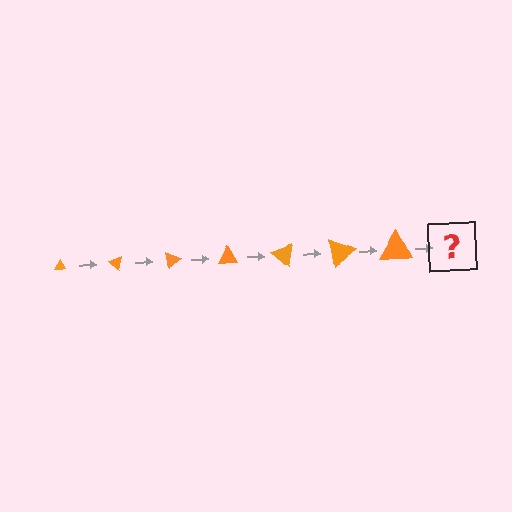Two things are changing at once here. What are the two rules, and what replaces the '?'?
The two rules are that the triangle grows larger each step and it rotates 40 degrees each step. The '?' should be a triangle, larger than the previous one and rotated 280 degrees from the start.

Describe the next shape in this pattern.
It should be a triangle, larger than the previous one and rotated 280 degrees from the start.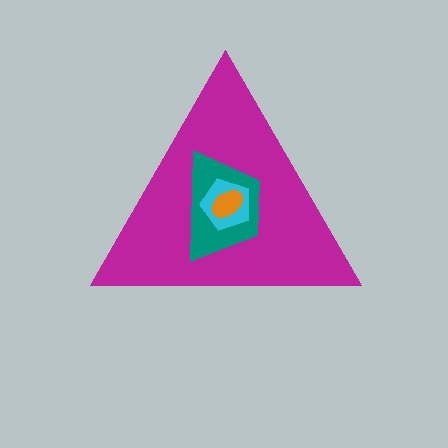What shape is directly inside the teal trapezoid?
The cyan pentagon.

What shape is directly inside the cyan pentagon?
The orange ellipse.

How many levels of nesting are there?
4.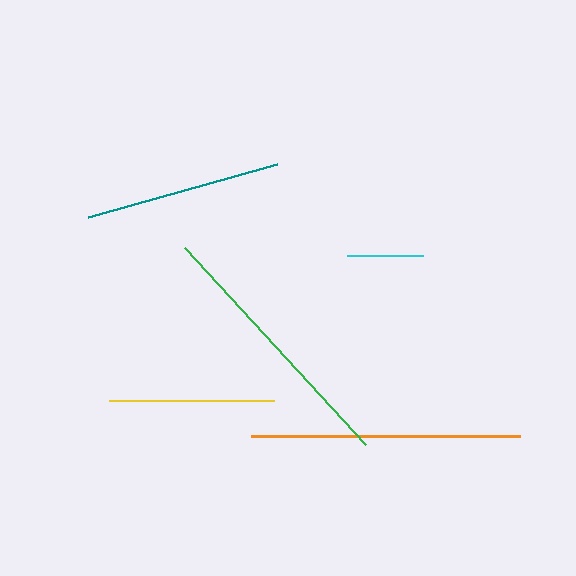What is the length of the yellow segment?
The yellow segment is approximately 164 pixels long.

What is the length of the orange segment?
The orange segment is approximately 270 pixels long.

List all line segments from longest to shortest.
From longest to shortest: orange, green, teal, yellow, cyan.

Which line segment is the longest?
The orange line is the longest at approximately 270 pixels.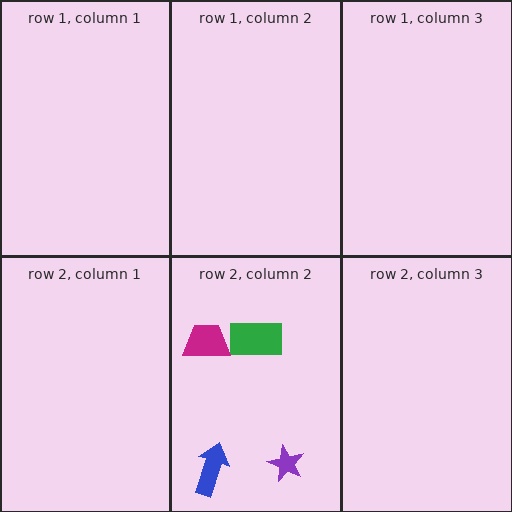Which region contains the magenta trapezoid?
The row 2, column 2 region.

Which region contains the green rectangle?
The row 2, column 2 region.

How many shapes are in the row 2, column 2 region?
4.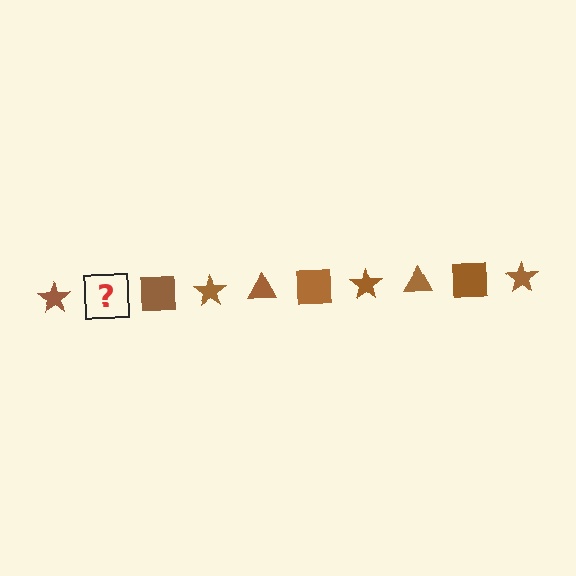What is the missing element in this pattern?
The missing element is a brown triangle.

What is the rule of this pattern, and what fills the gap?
The rule is that the pattern cycles through star, triangle, square shapes in brown. The gap should be filled with a brown triangle.